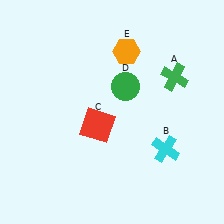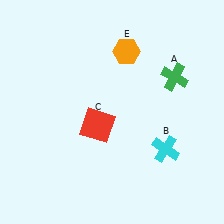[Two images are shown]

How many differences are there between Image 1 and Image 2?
There is 1 difference between the two images.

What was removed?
The green circle (D) was removed in Image 2.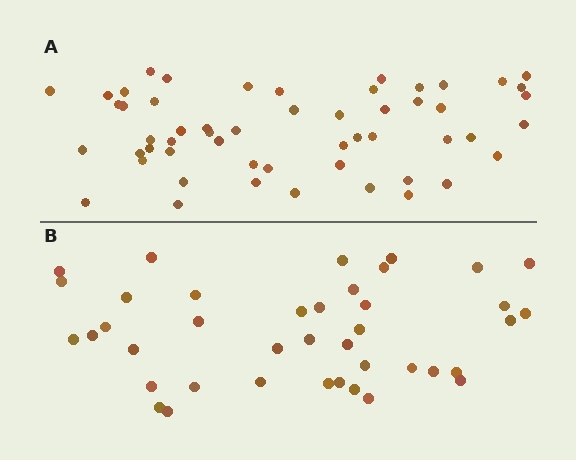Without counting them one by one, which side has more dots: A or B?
Region A (the top region) has more dots.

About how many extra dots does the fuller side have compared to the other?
Region A has approximately 15 more dots than region B.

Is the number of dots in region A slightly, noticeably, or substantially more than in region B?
Region A has noticeably more, but not dramatically so. The ratio is roughly 1.4 to 1.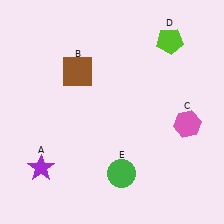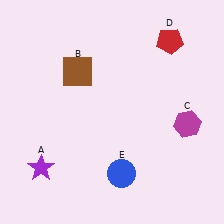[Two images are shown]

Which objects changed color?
C changed from pink to magenta. D changed from lime to red. E changed from green to blue.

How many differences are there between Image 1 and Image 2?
There are 3 differences between the two images.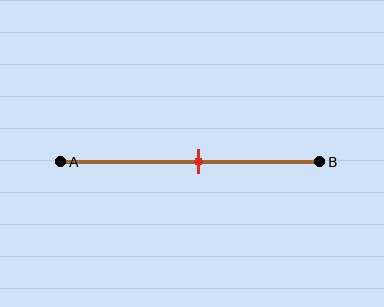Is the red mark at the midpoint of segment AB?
No, the mark is at about 55% from A, not at the 50% midpoint.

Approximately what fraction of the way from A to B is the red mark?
The red mark is approximately 55% of the way from A to B.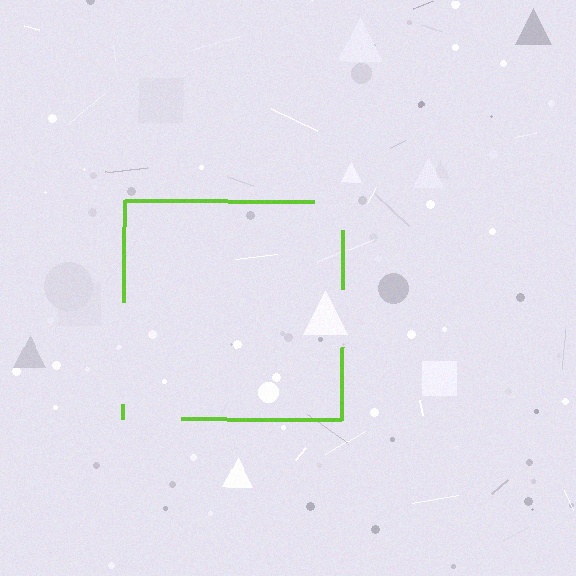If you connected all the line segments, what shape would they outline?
They would outline a square.